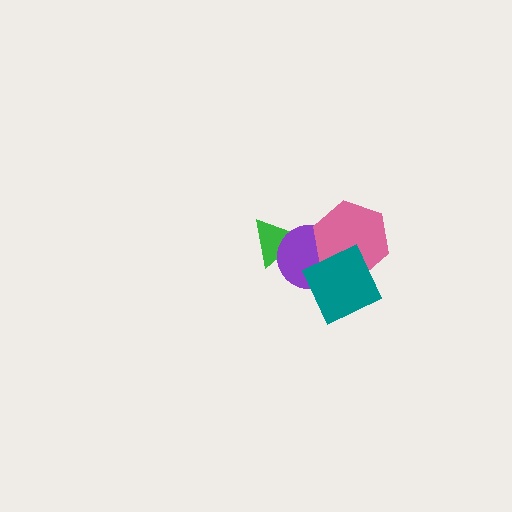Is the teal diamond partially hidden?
No, no other shape covers it.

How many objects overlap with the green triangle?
1 object overlaps with the green triangle.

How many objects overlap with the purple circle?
3 objects overlap with the purple circle.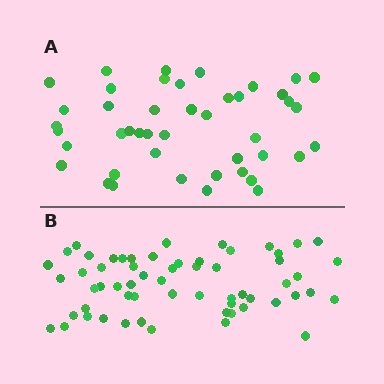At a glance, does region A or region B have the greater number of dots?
Region B (the bottom region) has more dots.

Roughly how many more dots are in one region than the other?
Region B has approximately 15 more dots than region A.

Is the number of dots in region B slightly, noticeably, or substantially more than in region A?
Region B has noticeably more, but not dramatically so. The ratio is roughly 1.4 to 1.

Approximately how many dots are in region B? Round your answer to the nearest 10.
About 60 dots.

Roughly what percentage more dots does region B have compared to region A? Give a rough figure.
About 35% more.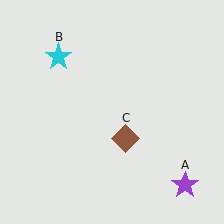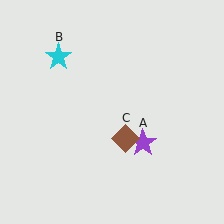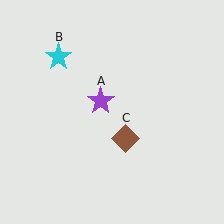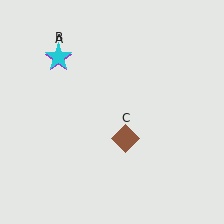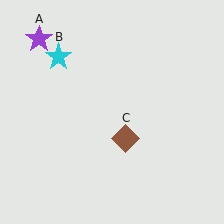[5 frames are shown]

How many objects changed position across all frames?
1 object changed position: purple star (object A).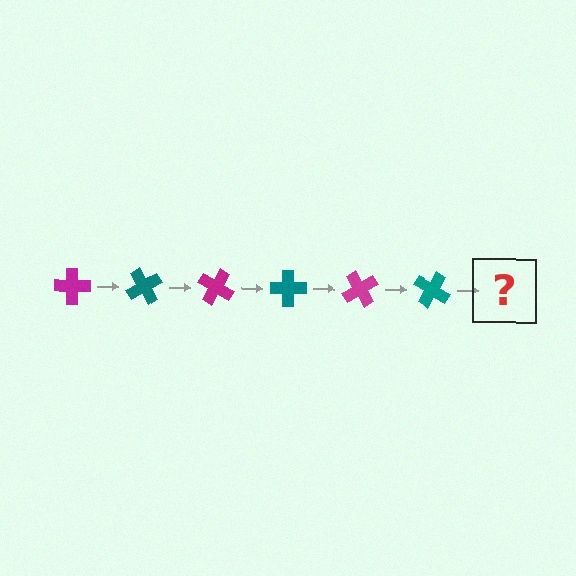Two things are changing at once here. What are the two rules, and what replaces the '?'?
The two rules are that it rotates 60 degrees each step and the color cycles through magenta and teal. The '?' should be a magenta cross, rotated 360 degrees from the start.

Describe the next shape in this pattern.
It should be a magenta cross, rotated 360 degrees from the start.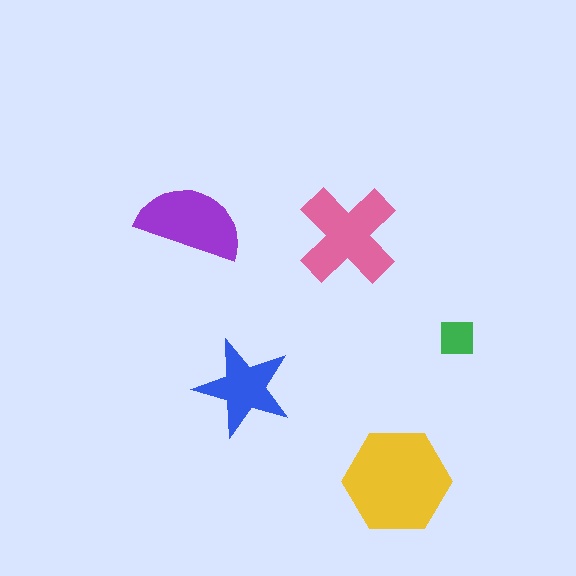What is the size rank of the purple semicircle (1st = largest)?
3rd.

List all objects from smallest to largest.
The green square, the blue star, the purple semicircle, the pink cross, the yellow hexagon.